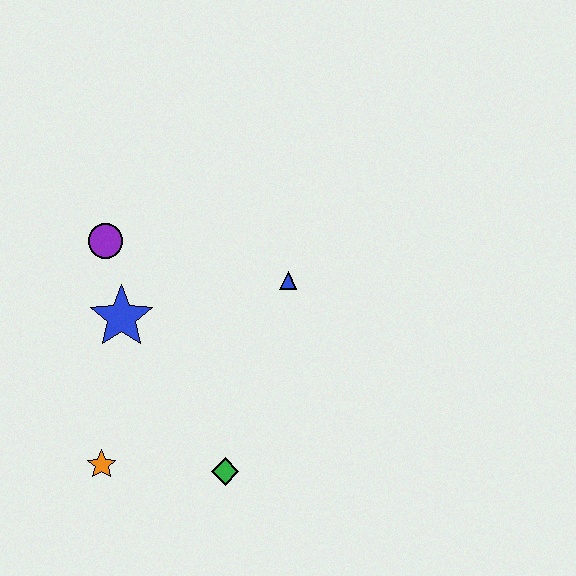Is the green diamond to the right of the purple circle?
Yes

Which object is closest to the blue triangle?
The blue star is closest to the blue triangle.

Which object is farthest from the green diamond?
The purple circle is farthest from the green diamond.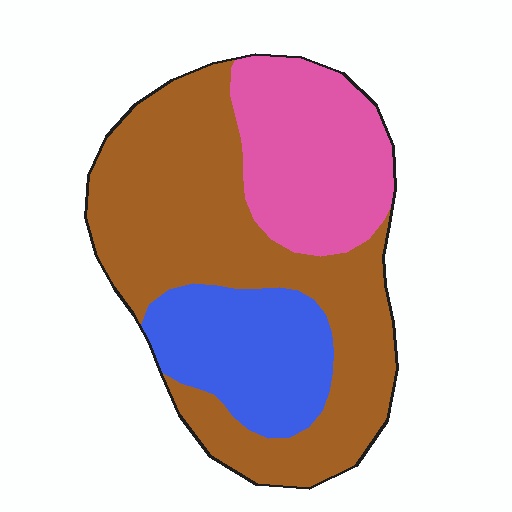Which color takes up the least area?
Blue, at roughly 20%.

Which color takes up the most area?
Brown, at roughly 55%.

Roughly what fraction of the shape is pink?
Pink takes up about one quarter (1/4) of the shape.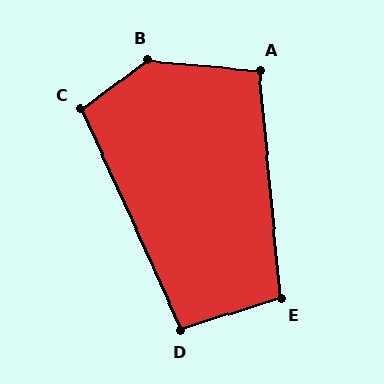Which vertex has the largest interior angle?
B, at approximately 139 degrees.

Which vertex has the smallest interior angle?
D, at approximately 97 degrees.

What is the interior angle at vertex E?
Approximately 102 degrees (obtuse).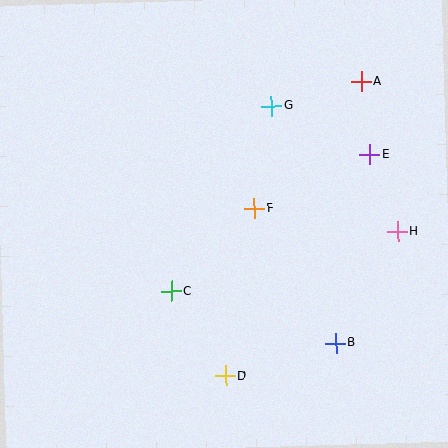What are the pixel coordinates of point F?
Point F is at (254, 208).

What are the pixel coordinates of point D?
Point D is at (226, 376).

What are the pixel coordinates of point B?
Point B is at (336, 343).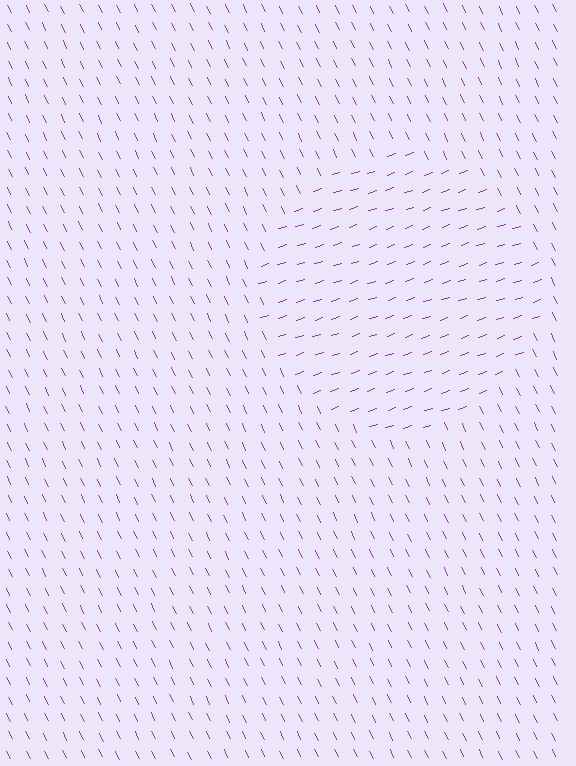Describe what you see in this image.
The image is filled with small purple line segments. A circle region in the image has lines oriented differently from the surrounding lines, creating a visible texture boundary.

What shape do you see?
I see a circle.